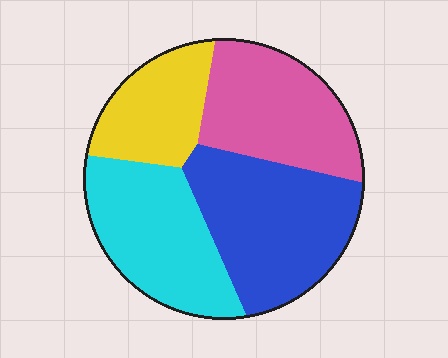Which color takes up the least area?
Yellow, at roughly 15%.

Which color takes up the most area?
Blue, at roughly 30%.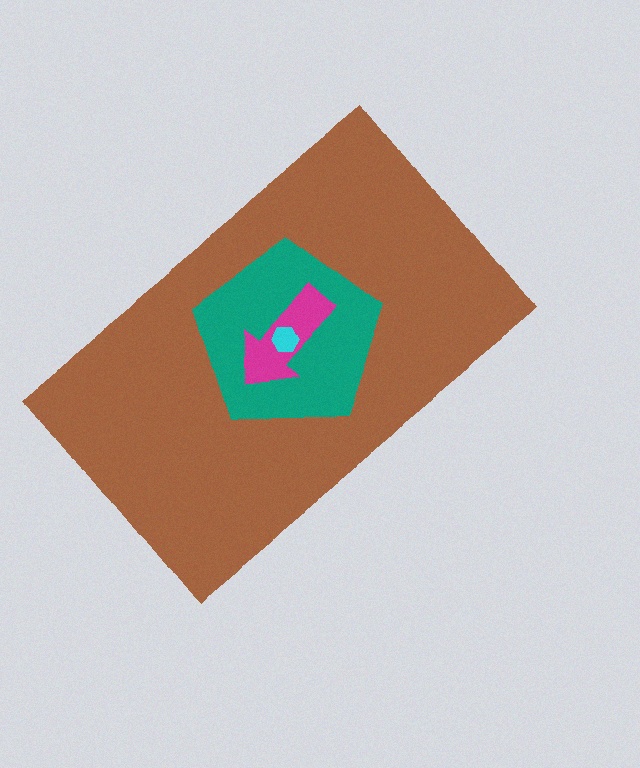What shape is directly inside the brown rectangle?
The teal pentagon.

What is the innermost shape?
The cyan hexagon.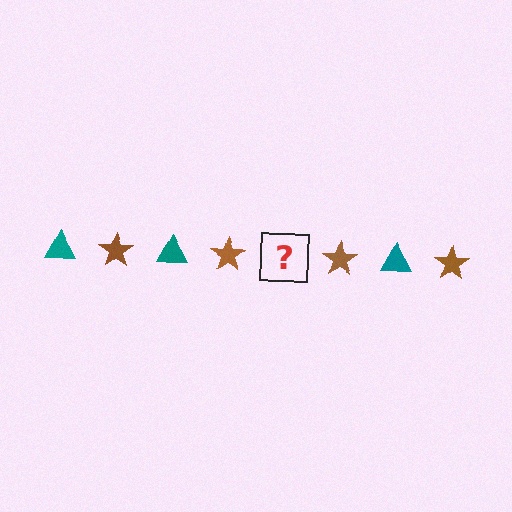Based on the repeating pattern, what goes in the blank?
The blank should be a teal triangle.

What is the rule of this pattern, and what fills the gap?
The rule is that the pattern alternates between teal triangle and brown star. The gap should be filled with a teal triangle.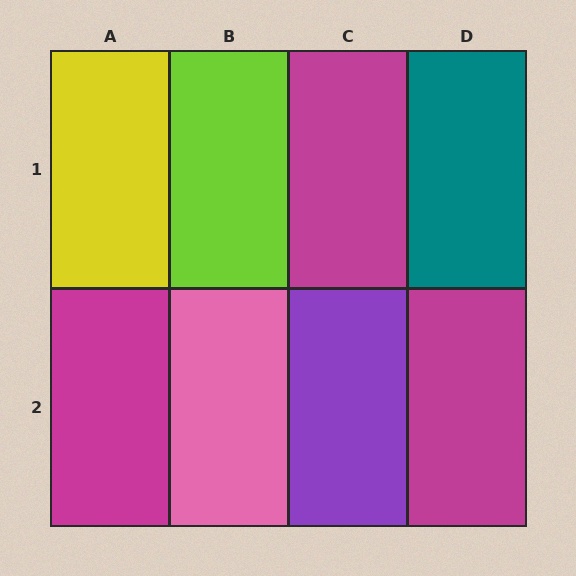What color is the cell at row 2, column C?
Purple.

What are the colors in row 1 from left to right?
Yellow, lime, magenta, teal.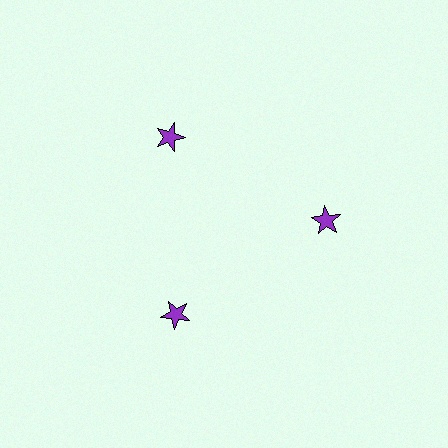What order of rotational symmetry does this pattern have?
This pattern has 3-fold rotational symmetry.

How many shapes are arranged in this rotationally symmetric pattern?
There are 3 shapes, arranged in 3 groups of 1.